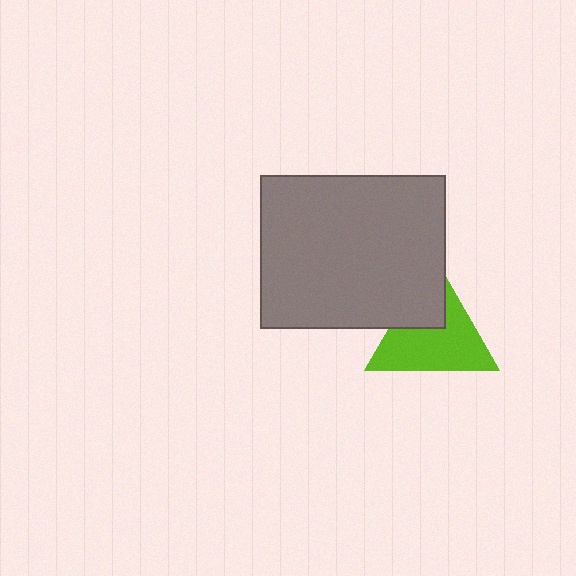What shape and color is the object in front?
The object in front is a gray rectangle.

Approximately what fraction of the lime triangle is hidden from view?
Roughly 32% of the lime triangle is hidden behind the gray rectangle.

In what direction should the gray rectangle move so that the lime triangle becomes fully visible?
The gray rectangle should move toward the upper-left. That is the shortest direction to clear the overlap and leave the lime triangle fully visible.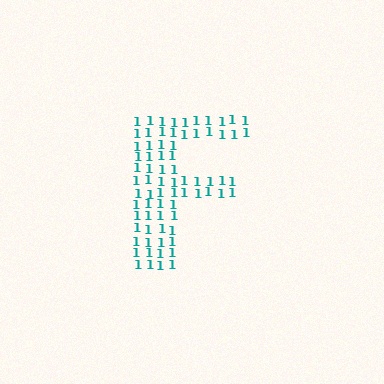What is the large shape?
The large shape is the letter F.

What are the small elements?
The small elements are digit 1's.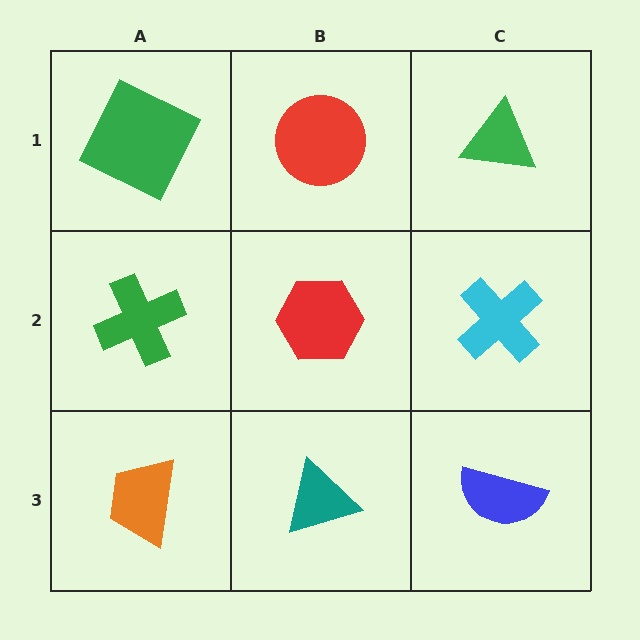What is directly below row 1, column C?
A cyan cross.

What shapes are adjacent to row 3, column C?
A cyan cross (row 2, column C), a teal triangle (row 3, column B).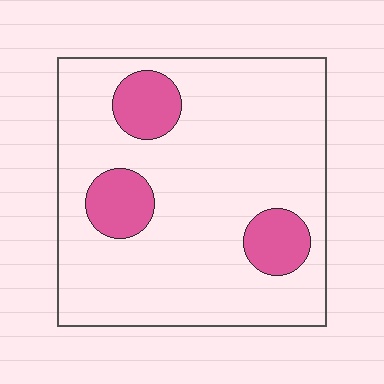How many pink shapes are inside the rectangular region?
3.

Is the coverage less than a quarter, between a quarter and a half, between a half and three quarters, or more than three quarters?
Less than a quarter.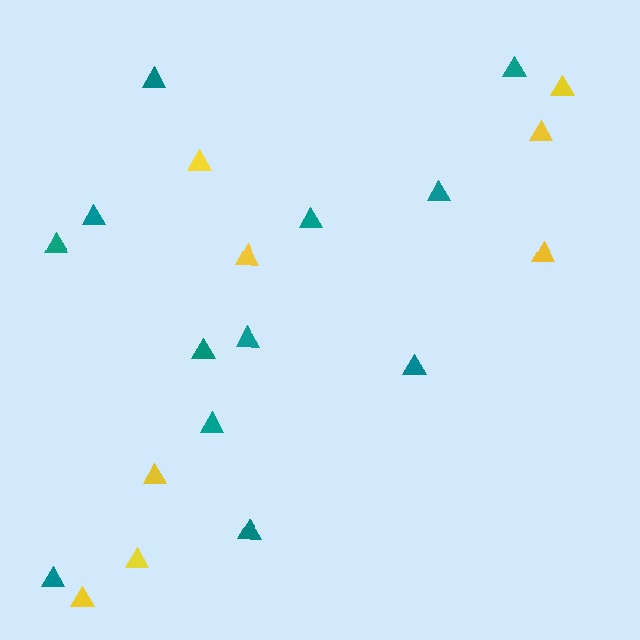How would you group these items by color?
There are 2 groups: one group of yellow triangles (8) and one group of teal triangles (12).